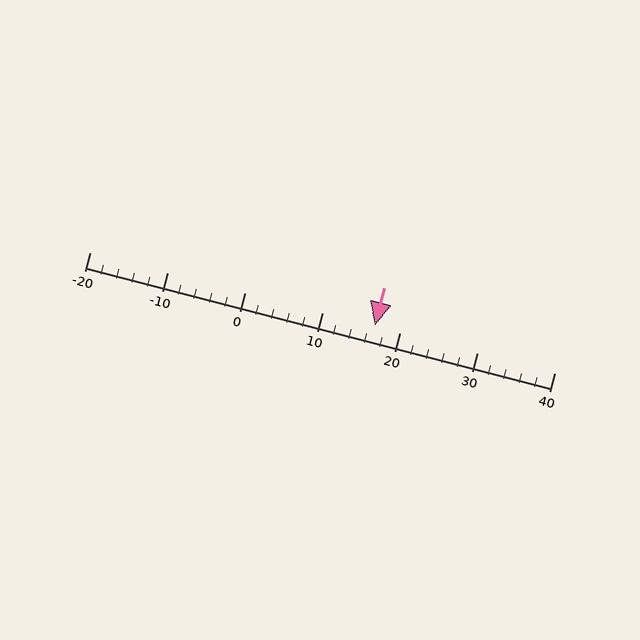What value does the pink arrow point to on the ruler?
The pink arrow points to approximately 17.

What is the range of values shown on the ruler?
The ruler shows values from -20 to 40.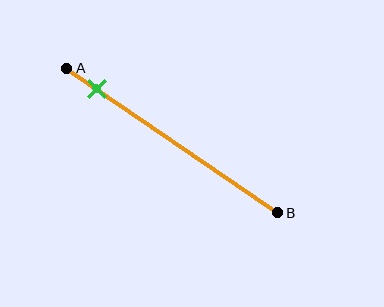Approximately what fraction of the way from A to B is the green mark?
The green mark is approximately 15% of the way from A to B.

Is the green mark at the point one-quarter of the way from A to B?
No, the mark is at about 15% from A, not at the 25% one-quarter point.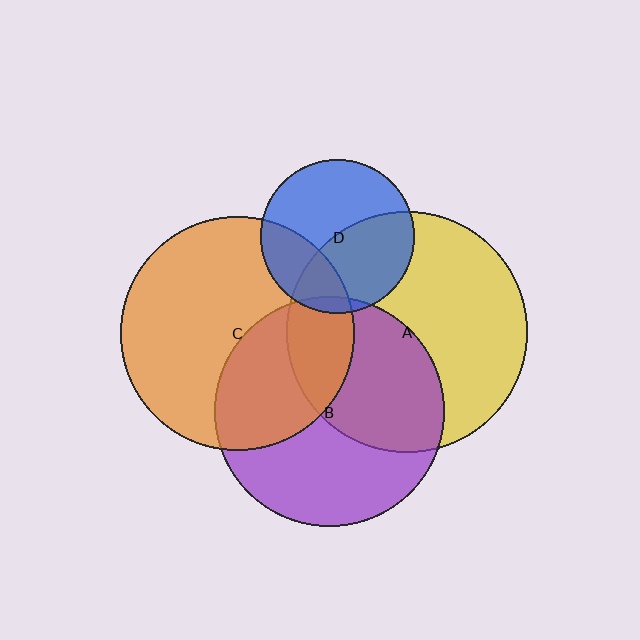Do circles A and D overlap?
Yes.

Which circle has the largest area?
Circle A (yellow).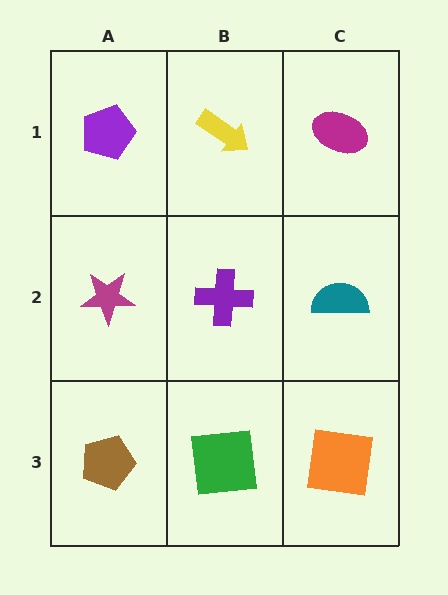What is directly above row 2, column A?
A purple pentagon.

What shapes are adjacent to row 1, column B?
A purple cross (row 2, column B), a purple pentagon (row 1, column A), a magenta ellipse (row 1, column C).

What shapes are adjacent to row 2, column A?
A purple pentagon (row 1, column A), a brown pentagon (row 3, column A), a purple cross (row 2, column B).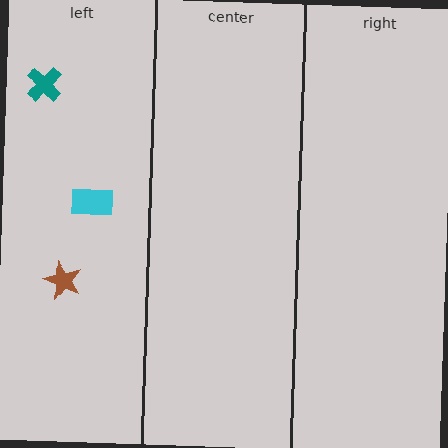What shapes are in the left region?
The teal cross, the cyan rectangle, the brown star.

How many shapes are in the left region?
3.